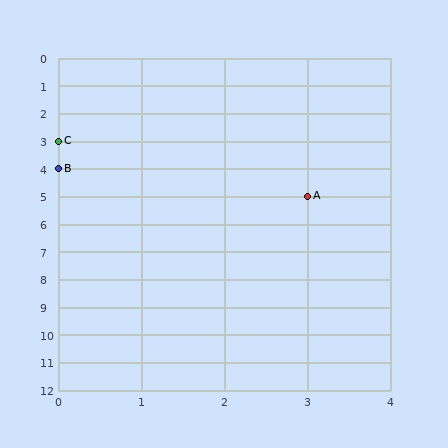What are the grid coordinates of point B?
Point B is at grid coordinates (0, 4).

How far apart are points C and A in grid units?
Points C and A are 3 columns and 2 rows apart (about 3.6 grid units diagonally).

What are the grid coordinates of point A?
Point A is at grid coordinates (3, 5).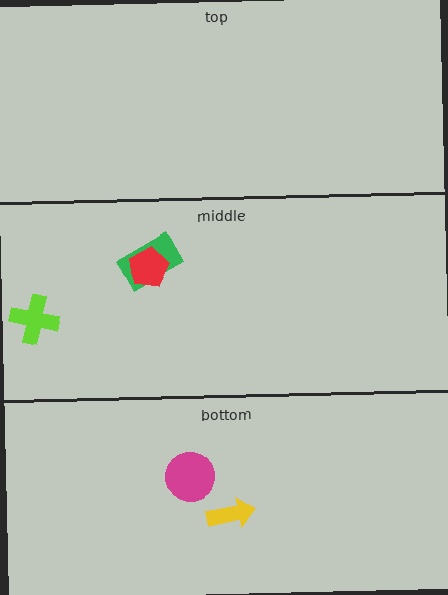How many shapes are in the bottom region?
2.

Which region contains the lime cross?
The middle region.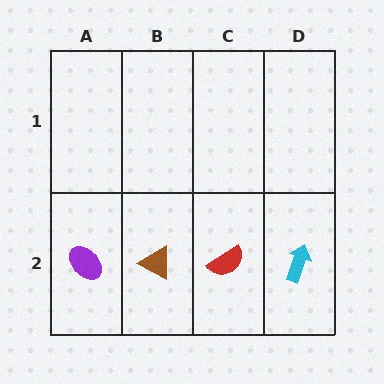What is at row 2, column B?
A brown triangle.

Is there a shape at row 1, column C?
No, that cell is empty.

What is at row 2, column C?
A red semicircle.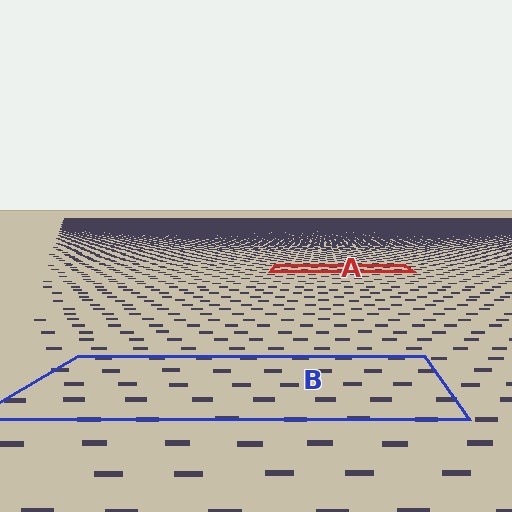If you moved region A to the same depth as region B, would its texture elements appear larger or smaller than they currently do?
They would appear larger. At a closer depth, the same texture elements are projected at a bigger on-screen size.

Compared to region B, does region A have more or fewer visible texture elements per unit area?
Region A has more texture elements per unit area — they are packed more densely because it is farther away.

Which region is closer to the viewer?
Region B is closer. The texture elements there are larger and more spread out.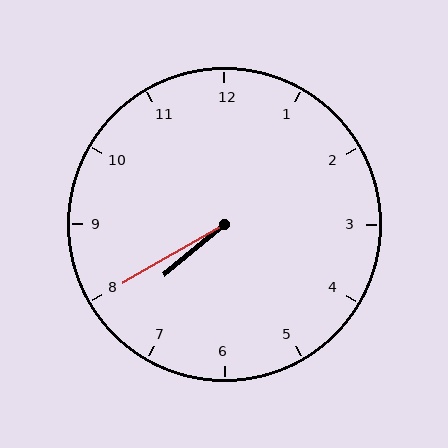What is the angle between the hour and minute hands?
Approximately 10 degrees.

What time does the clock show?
7:40.